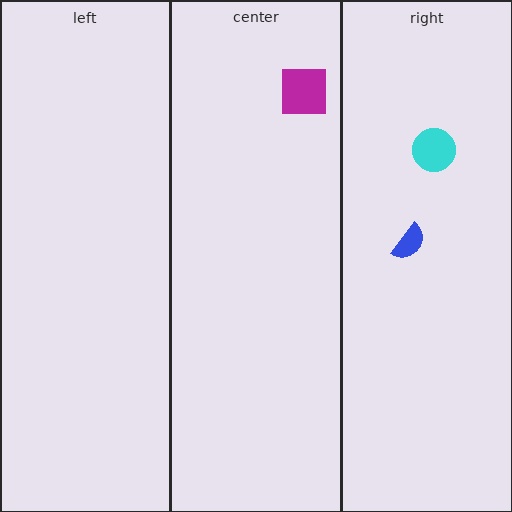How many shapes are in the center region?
1.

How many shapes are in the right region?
2.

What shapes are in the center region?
The magenta square.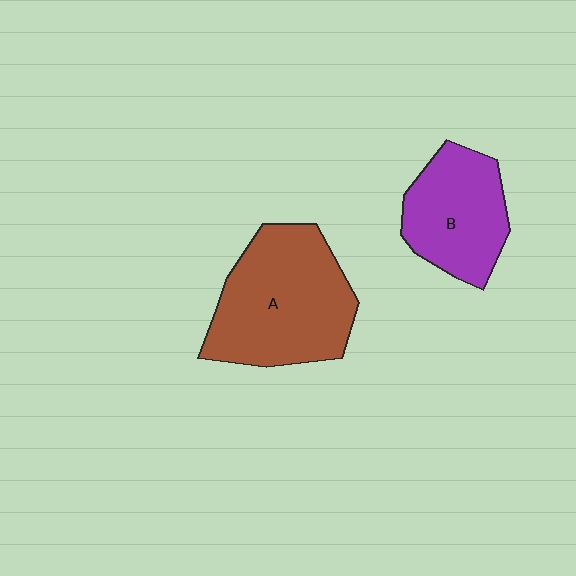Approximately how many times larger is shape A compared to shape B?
Approximately 1.5 times.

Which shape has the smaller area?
Shape B (purple).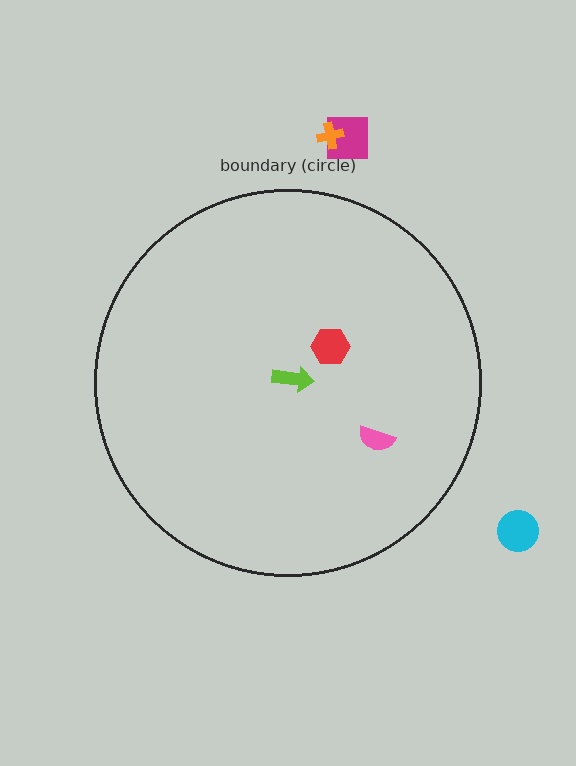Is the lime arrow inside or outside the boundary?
Inside.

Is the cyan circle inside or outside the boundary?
Outside.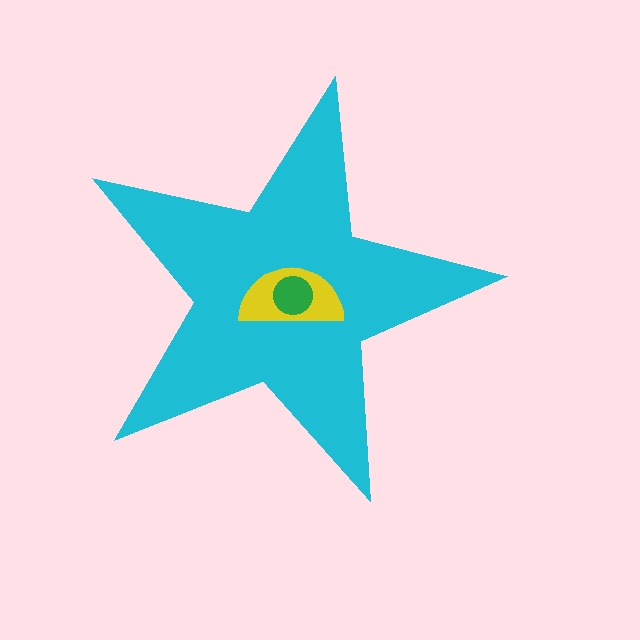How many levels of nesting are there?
3.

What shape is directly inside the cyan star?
The yellow semicircle.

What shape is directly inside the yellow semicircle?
The green circle.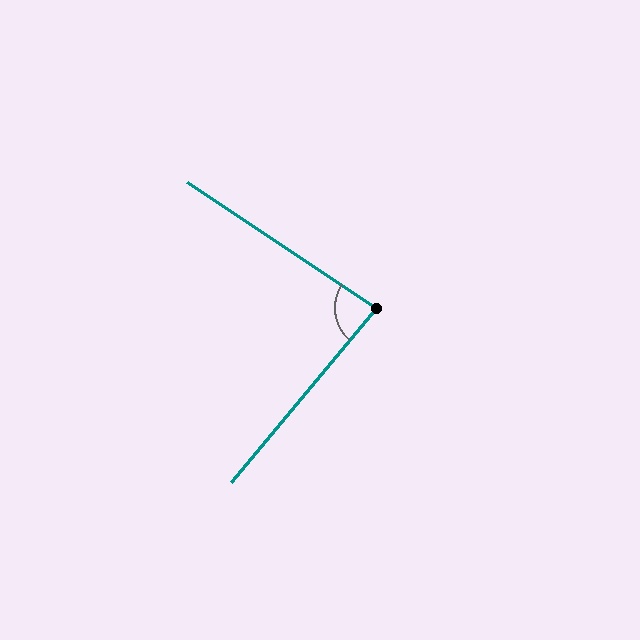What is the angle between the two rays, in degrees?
Approximately 84 degrees.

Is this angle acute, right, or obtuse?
It is acute.